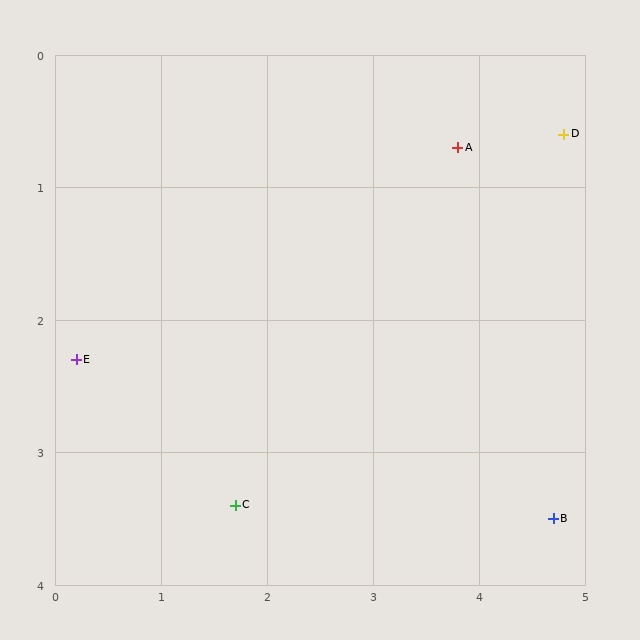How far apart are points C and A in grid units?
Points C and A are about 3.4 grid units apart.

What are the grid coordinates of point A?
Point A is at approximately (3.8, 0.7).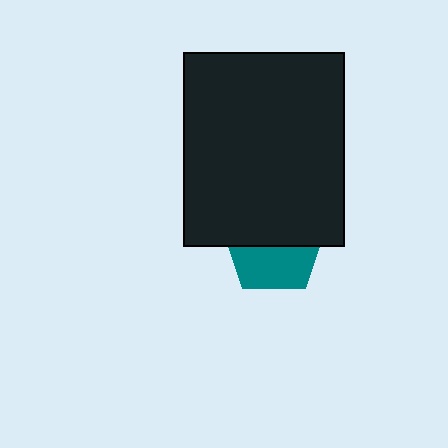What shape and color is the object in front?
The object in front is a black rectangle.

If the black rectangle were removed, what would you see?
You would see the complete teal pentagon.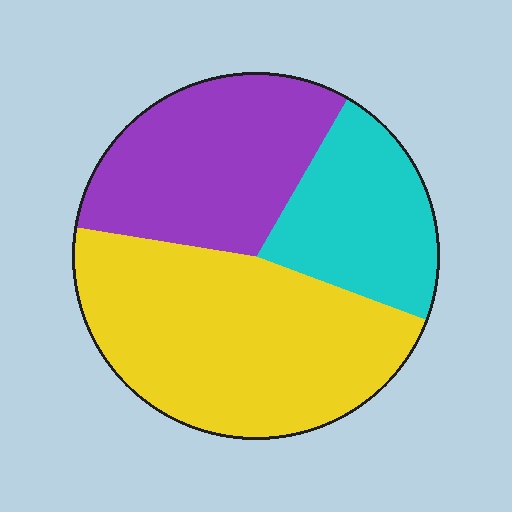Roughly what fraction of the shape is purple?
Purple covers 31% of the shape.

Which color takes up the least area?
Cyan, at roughly 20%.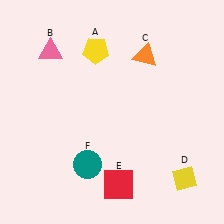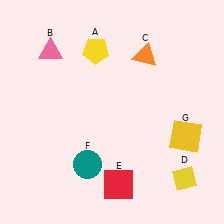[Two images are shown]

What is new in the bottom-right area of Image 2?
A yellow square (G) was added in the bottom-right area of Image 2.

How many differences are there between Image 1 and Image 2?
There is 1 difference between the two images.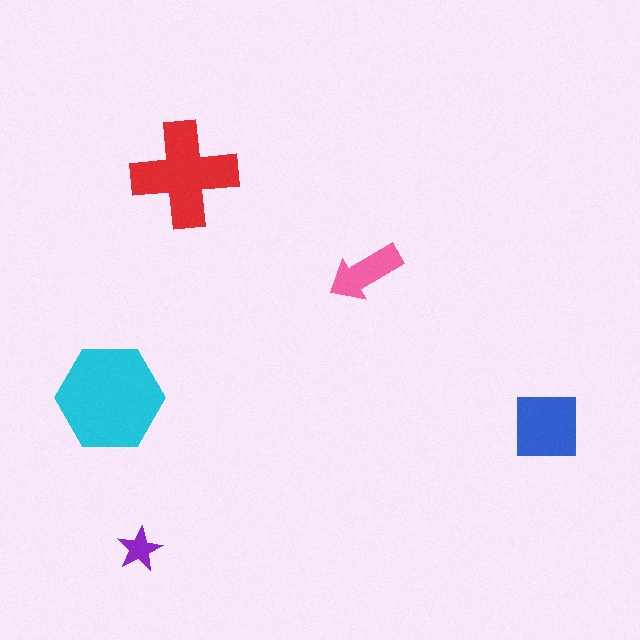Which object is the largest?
The cyan hexagon.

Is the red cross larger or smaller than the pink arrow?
Larger.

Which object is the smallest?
The purple star.